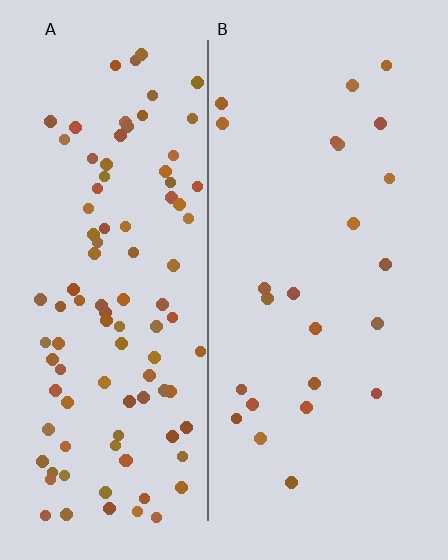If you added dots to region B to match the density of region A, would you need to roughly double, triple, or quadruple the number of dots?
Approximately quadruple.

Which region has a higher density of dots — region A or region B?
A (the left).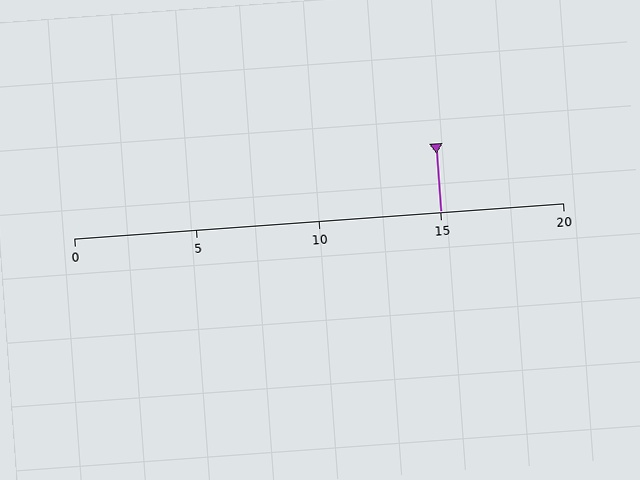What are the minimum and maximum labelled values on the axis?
The axis runs from 0 to 20.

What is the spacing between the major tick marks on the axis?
The major ticks are spaced 5 apart.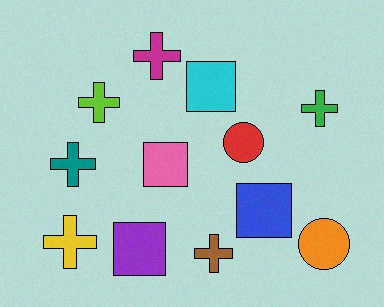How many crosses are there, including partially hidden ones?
There are 6 crosses.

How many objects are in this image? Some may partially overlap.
There are 12 objects.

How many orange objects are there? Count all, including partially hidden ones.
There is 1 orange object.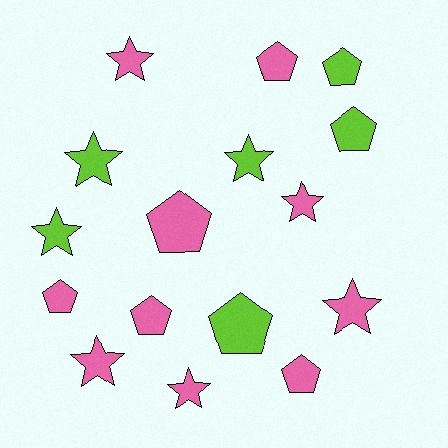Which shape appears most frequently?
Star, with 8 objects.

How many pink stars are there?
There are 5 pink stars.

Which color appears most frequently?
Pink, with 10 objects.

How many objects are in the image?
There are 16 objects.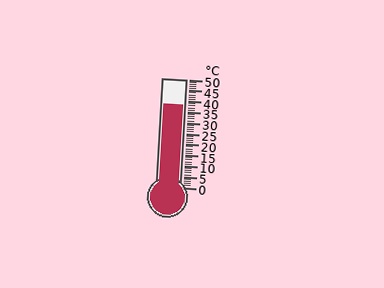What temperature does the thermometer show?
The thermometer shows approximately 38°C.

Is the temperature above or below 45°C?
The temperature is below 45°C.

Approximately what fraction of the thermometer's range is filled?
The thermometer is filled to approximately 75% of its range.